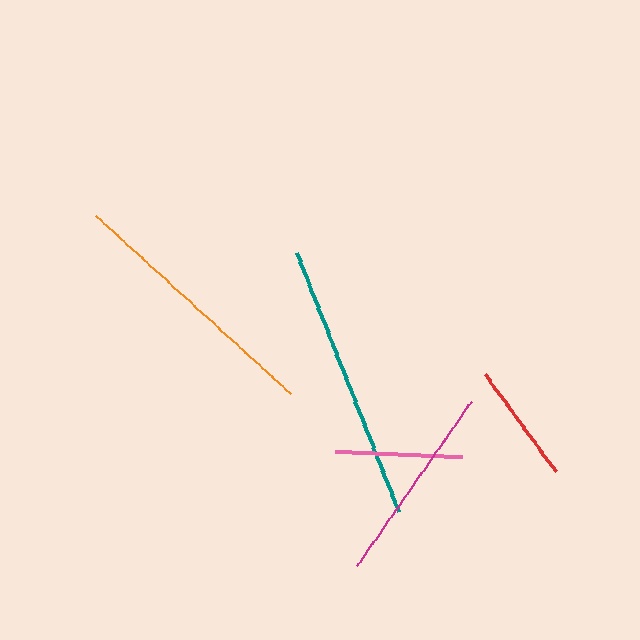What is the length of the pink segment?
The pink segment is approximately 127 pixels long.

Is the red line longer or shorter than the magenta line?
The magenta line is longer than the red line.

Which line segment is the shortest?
The red line is the shortest at approximately 119 pixels.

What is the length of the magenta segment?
The magenta segment is approximately 201 pixels long.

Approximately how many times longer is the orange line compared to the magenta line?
The orange line is approximately 1.3 times the length of the magenta line.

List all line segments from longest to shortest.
From longest to shortest: teal, orange, magenta, pink, red.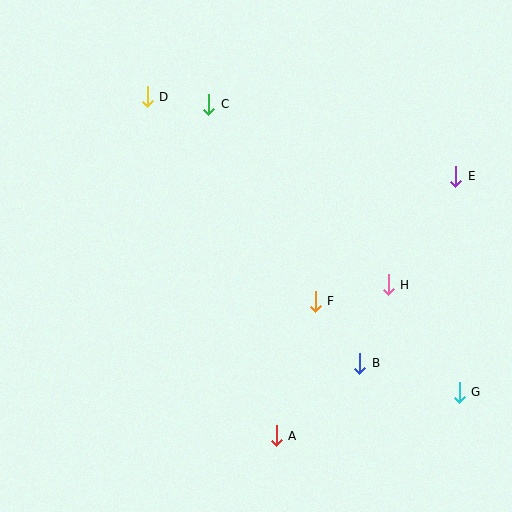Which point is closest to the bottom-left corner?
Point A is closest to the bottom-left corner.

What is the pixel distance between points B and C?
The distance between B and C is 300 pixels.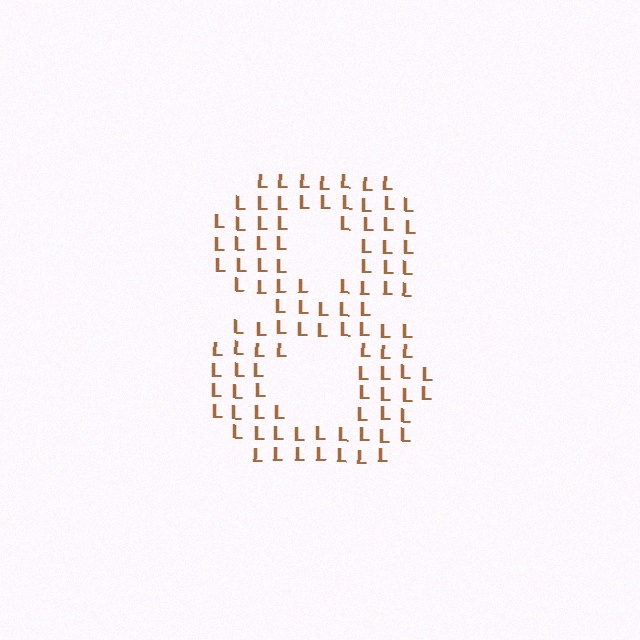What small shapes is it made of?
It is made of small letter L's.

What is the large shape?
The large shape is the digit 8.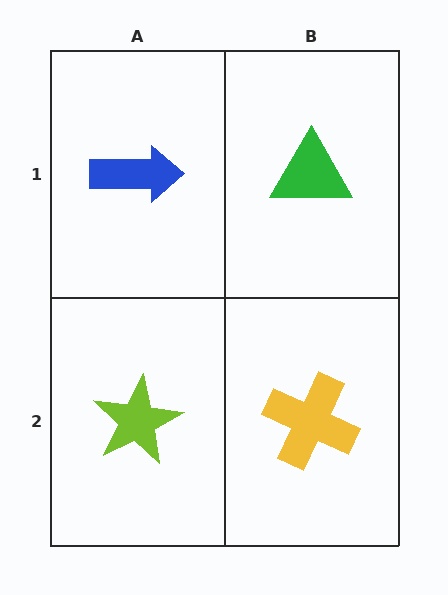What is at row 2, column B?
A yellow cross.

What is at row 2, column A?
A lime star.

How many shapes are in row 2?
2 shapes.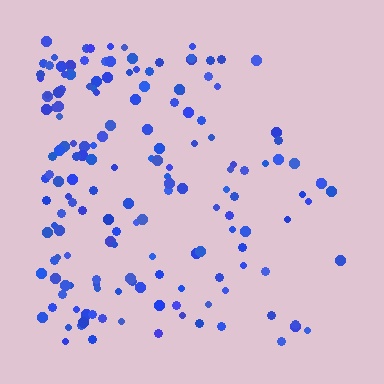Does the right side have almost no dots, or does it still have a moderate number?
Still a moderate number, just noticeably fewer than the left.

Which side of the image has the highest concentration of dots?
The left.